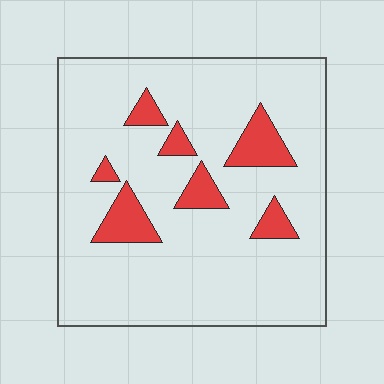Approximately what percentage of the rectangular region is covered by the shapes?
Approximately 15%.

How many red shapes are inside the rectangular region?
7.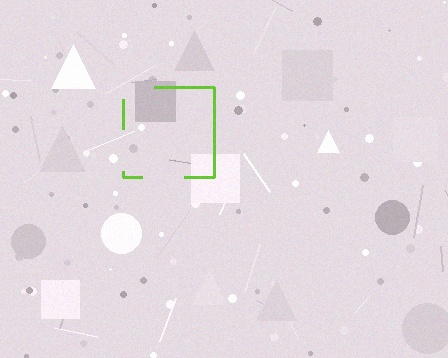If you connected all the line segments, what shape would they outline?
They would outline a square.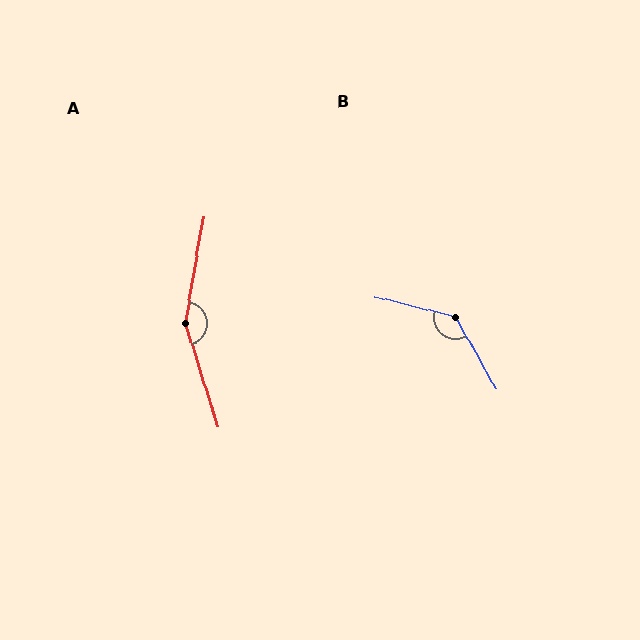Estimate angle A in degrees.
Approximately 153 degrees.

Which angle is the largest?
A, at approximately 153 degrees.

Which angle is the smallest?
B, at approximately 133 degrees.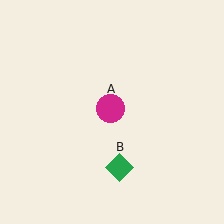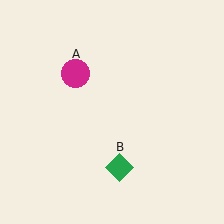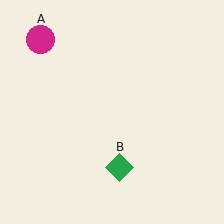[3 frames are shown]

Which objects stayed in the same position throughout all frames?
Green diamond (object B) remained stationary.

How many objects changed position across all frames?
1 object changed position: magenta circle (object A).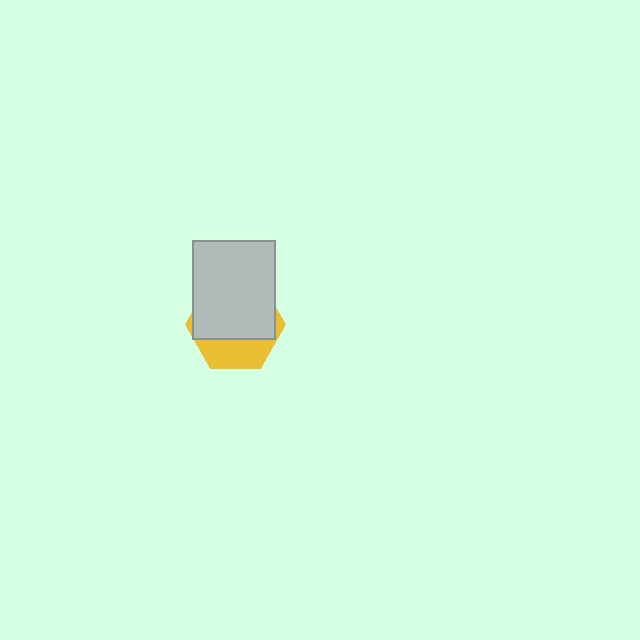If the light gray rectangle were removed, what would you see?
You would see the complete yellow hexagon.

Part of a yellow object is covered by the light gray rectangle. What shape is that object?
It is a hexagon.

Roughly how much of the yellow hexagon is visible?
A small part of it is visible (roughly 34%).